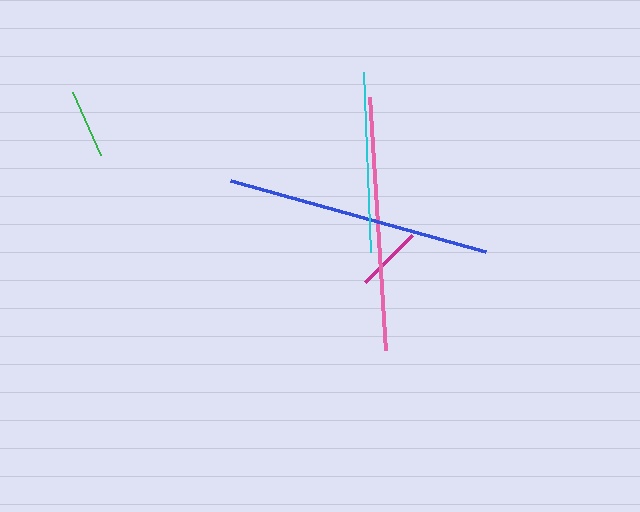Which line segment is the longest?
The blue line is the longest at approximately 265 pixels.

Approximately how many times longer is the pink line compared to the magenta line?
The pink line is approximately 3.8 times the length of the magenta line.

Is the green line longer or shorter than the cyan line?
The cyan line is longer than the green line.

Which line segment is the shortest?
The magenta line is the shortest at approximately 66 pixels.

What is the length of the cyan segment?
The cyan segment is approximately 180 pixels long.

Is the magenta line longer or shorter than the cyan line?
The cyan line is longer than the magenta line.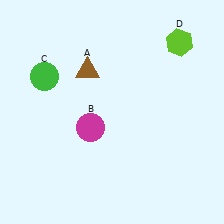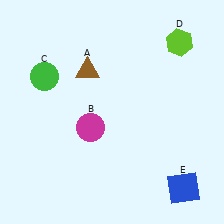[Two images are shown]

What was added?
A blue square (E) was added in Image 2.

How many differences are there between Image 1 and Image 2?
There is 1 difference between the two images.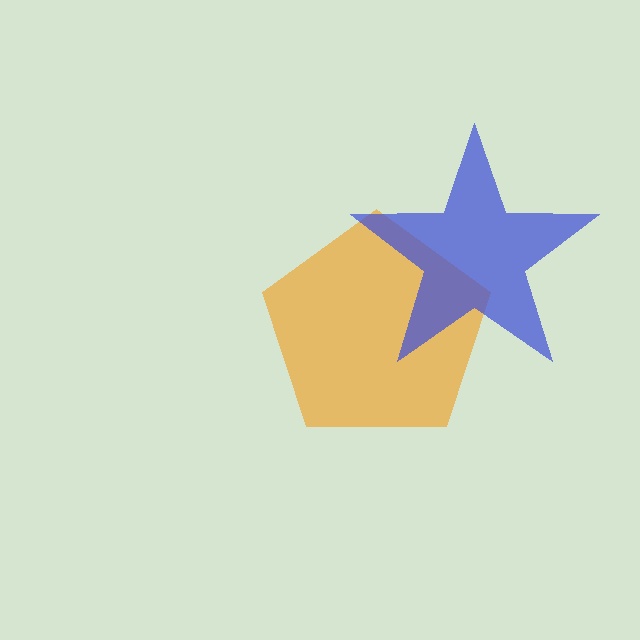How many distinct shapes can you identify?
There are 2 distinct shapes: an orange pentagon, a blue star.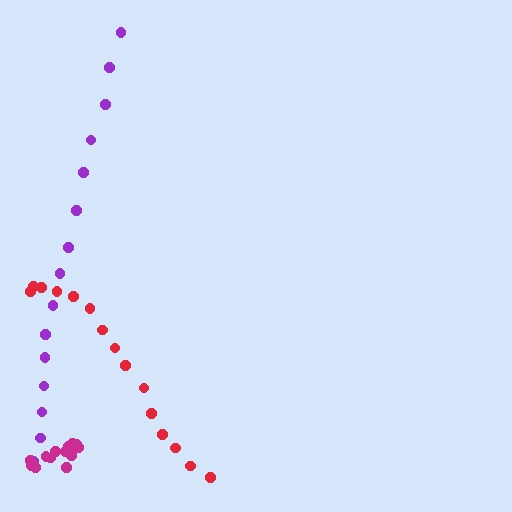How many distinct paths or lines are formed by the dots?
There are 3 distinct paths.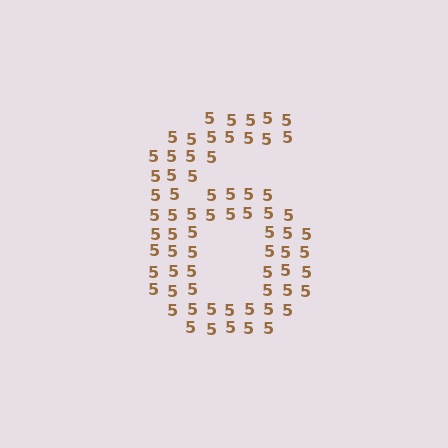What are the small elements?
The small elements are digit 5's.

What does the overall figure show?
The overall figure shows the digit 6.